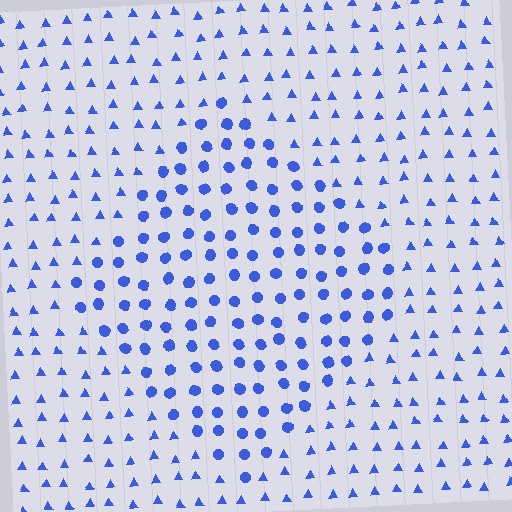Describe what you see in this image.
The image is filled with small blue elements arranged in a uniform grid. A diamond-shaped region contains circles, while the surrounding area contains triangles. The boundary is defined purely by the change in element shape.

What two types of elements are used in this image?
The image uses circles inside the diamond region and triangles outside it.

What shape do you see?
I see a diamond.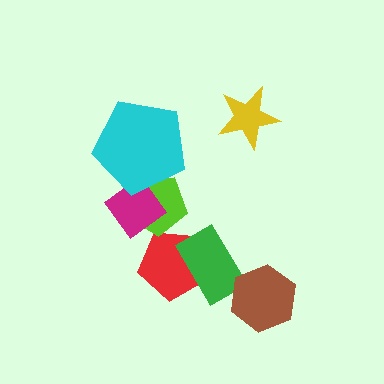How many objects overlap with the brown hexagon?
1 object overlaps with the brown hexagon.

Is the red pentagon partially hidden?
Yes, it is partially covered by another shape.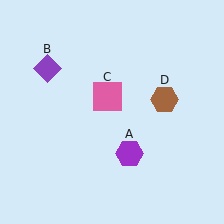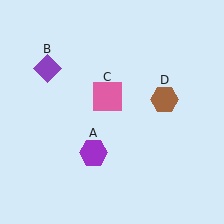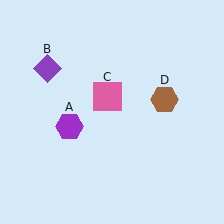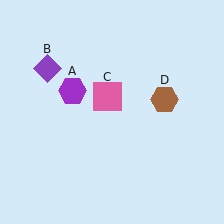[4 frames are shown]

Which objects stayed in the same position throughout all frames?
Purple diamond (object B) and pink square (object C) and brown hexagon (object D) remained stationary.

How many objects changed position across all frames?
1 object changed position: purple hexagon (object A).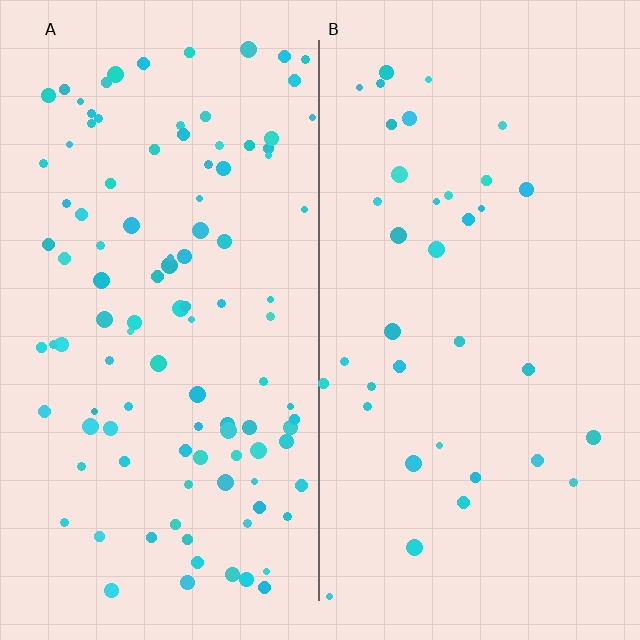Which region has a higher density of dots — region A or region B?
A (the left).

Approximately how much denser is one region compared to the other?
Approximately 2.9× — region A over region B.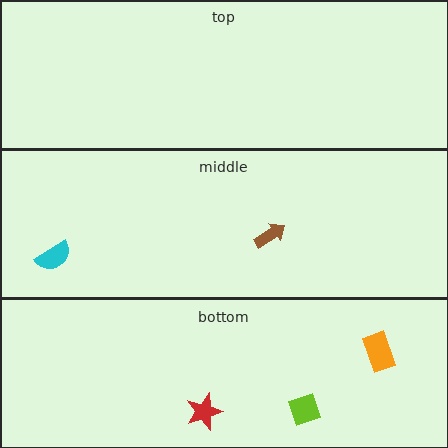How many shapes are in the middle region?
2.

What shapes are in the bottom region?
The orange rectangle, the red star, the lime diamond.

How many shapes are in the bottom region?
3.